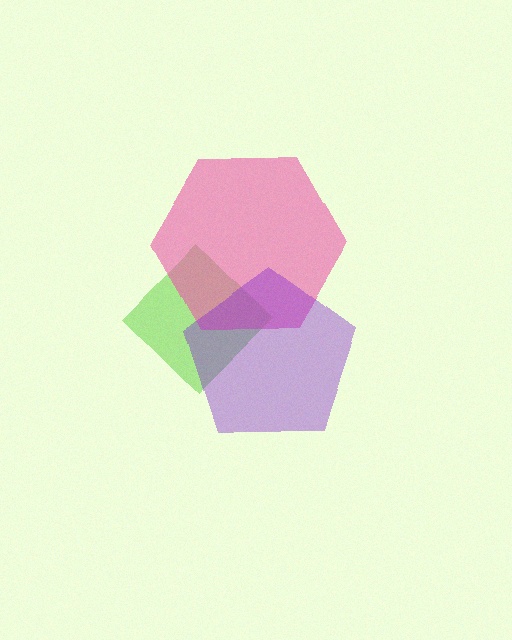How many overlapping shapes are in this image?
There are 3 overlapping shapes in the image.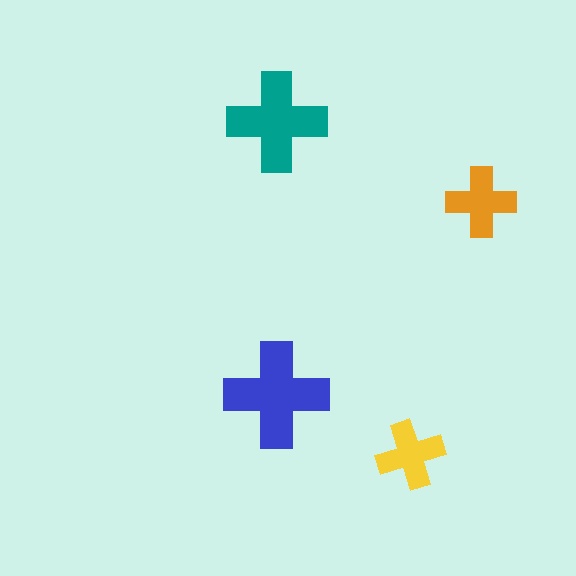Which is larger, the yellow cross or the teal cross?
The teal one.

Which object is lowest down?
The yellow cross is bottommost.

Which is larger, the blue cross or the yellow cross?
The blue one.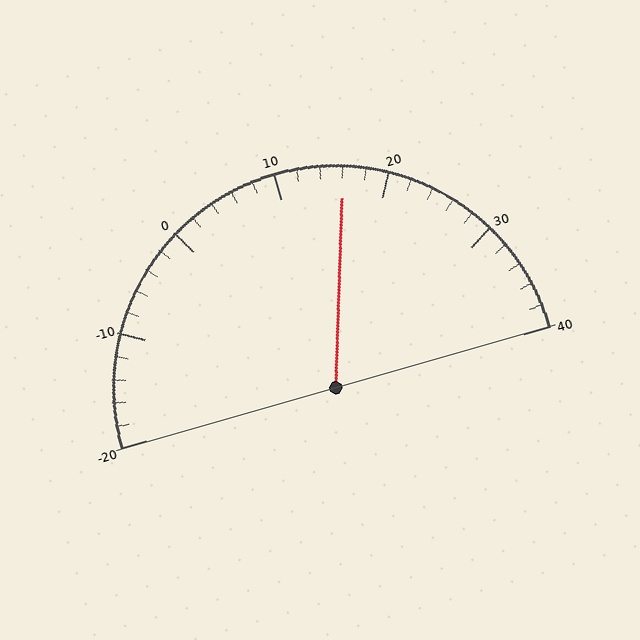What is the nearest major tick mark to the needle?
The nearest major tick mark is 20.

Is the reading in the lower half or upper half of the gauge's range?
The reading is in the upper half of the range (-20 to 40).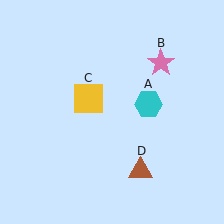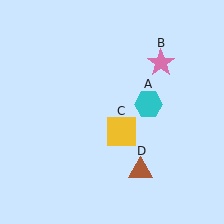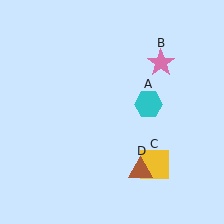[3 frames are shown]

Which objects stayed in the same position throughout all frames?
Cyan hexagon (object A) and pink star (object B) and brown triangle (object D) remained stationary.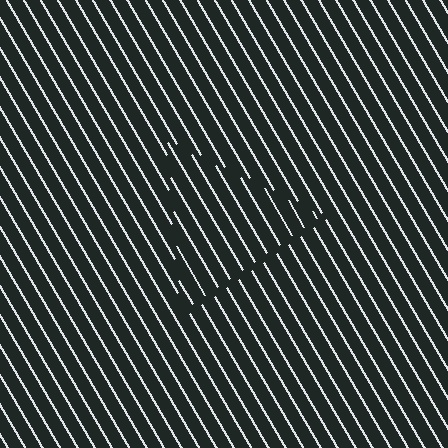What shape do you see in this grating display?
An illusory triangle. The interior of the shape contains the same grating, shifted by half a period — the contour is defined by the phase discontinuity where line-ends from the inner and outer gratings abut.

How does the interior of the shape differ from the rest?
The interior of the shape contains the same grating, shifted by half a period — the contour is defined by the phase discontinuity where line-ends from the inner and outer gratings abut.